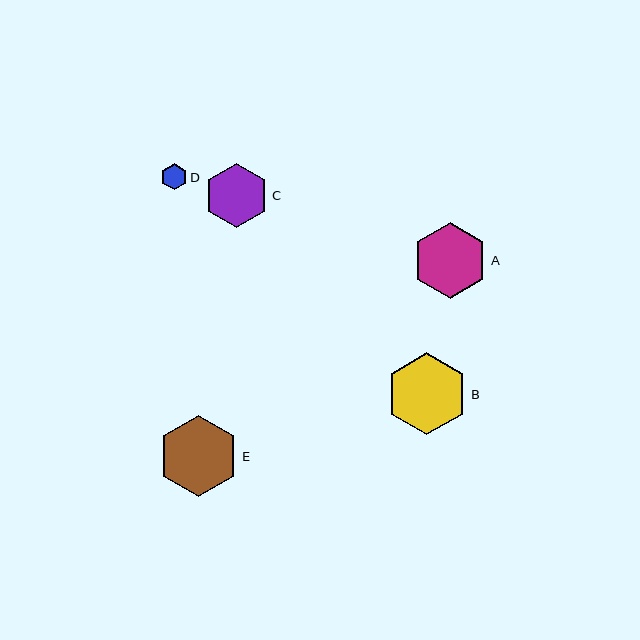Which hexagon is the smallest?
Hexagon D is the smallest with a size of approximately 26 pixels.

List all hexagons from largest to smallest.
From largest to smallest: B, E, A, C, D.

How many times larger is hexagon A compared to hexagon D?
Hexagon A is approximately 2.9 times the size of hexagon D.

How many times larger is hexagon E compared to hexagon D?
Hexagon E is approximately 3.1 times the size of hexagon D.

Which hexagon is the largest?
Hexagon B is the largest with a size of approximately 82 pixels.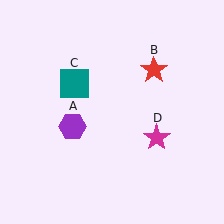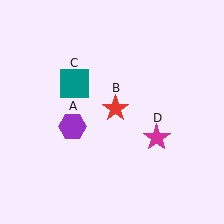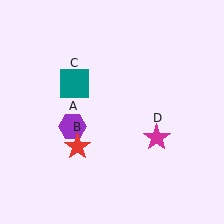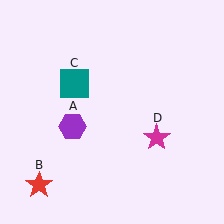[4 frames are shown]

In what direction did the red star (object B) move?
The red star (object B) moved down and to the left.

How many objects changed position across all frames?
1 object changed position: red star (object B).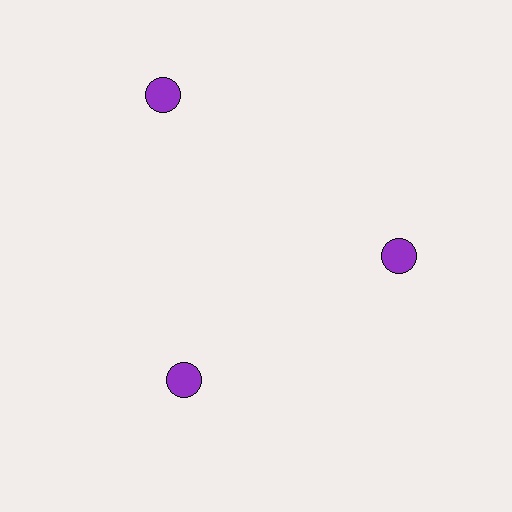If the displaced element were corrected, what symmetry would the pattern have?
It would have 3-fold rotational symmetry — the pattern would map onto itself every 120 degrees.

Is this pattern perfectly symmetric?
No. The 3 purple circles are arranged in a ring, but one element near the 11 o'clock position is pushed outward from the center, breaking the 3-fold rotational symmetry.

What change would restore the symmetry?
The symmetry would be restored by moving it inward, back onto the ring so that all 3 circles sit at equal angles and equal distance from the center.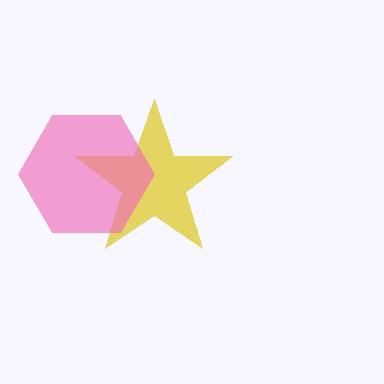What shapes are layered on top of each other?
The layered shapes are: a yellow star, a pink hexagon.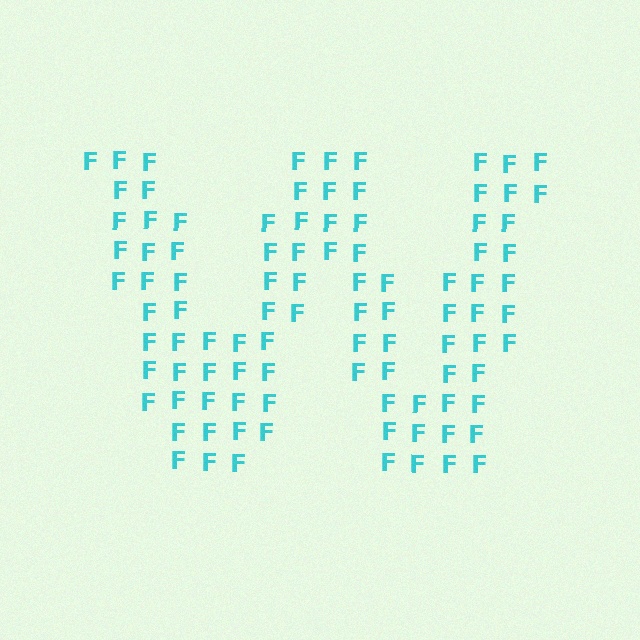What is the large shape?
The large shape is the letter W.